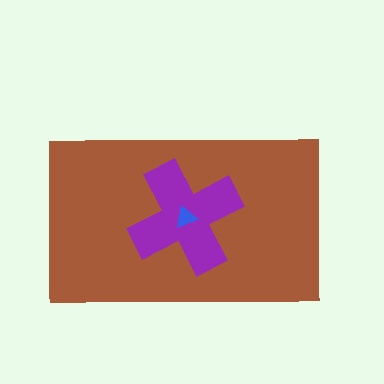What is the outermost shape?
The brown rectangle.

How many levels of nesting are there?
3.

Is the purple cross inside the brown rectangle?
Yes.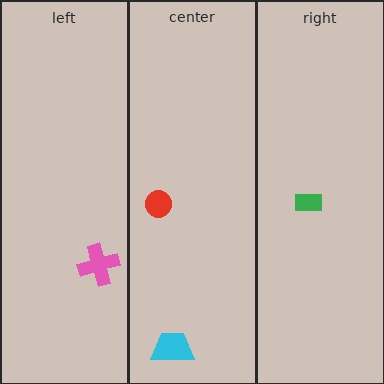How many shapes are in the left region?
1.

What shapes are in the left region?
The pink cross.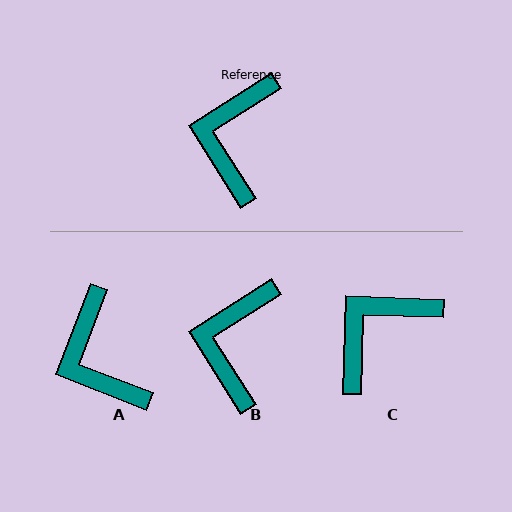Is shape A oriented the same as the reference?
No, it is off by about 37 degrees.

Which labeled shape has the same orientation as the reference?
B.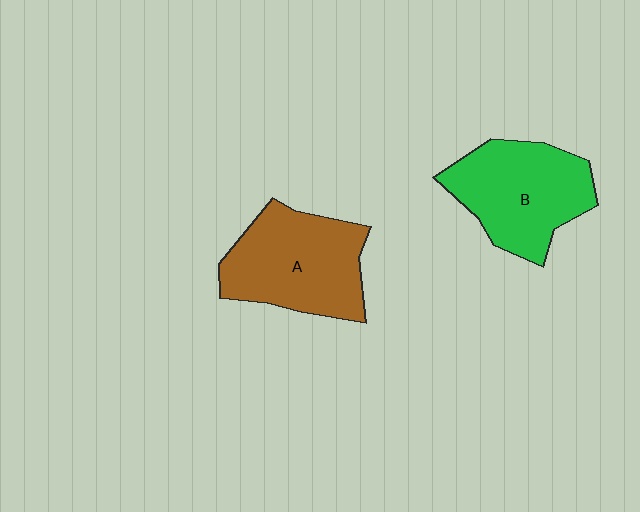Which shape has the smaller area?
Shape B (green).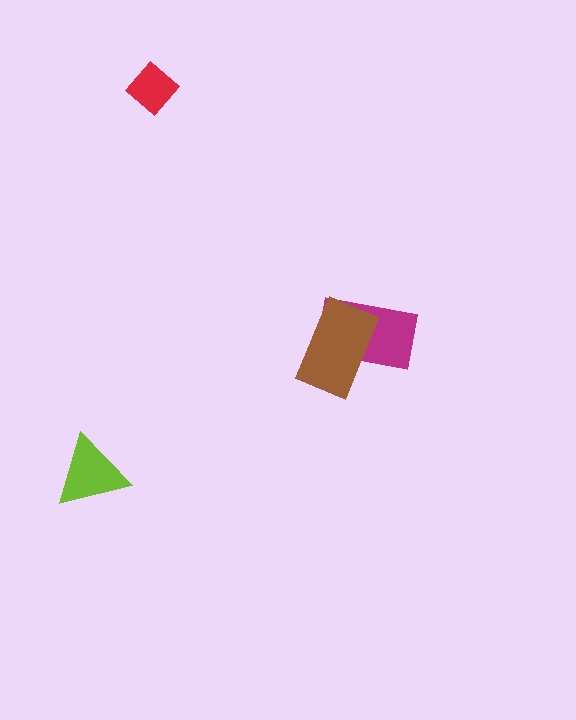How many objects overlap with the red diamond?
0 objects overlap with the red diamond.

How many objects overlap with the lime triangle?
0 objects overlap with the lime triangle.